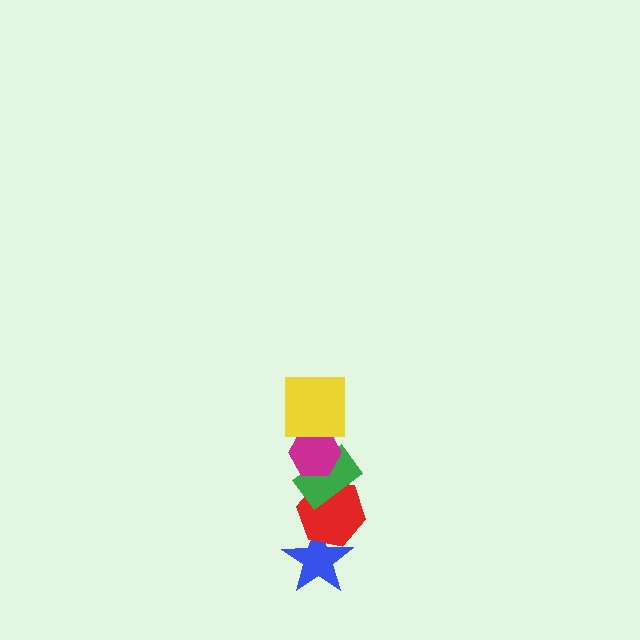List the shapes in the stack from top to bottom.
From top to bottom: the yellow square, the magenta hexagon, the green rectangle, the red hexagon, the blue star.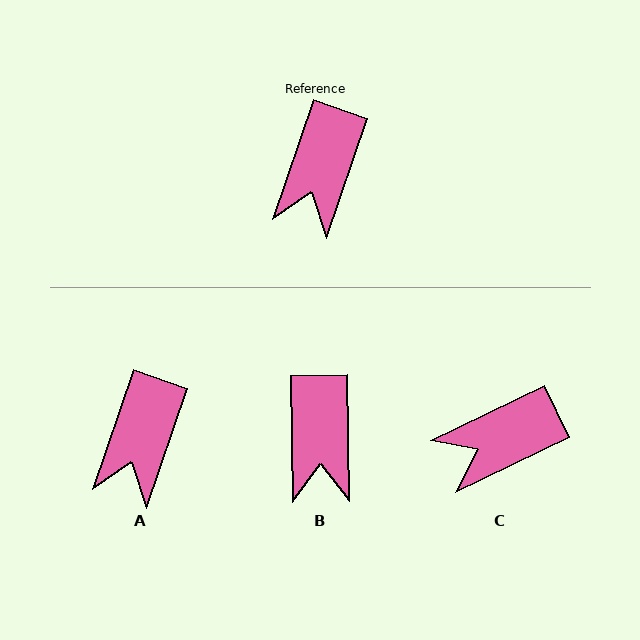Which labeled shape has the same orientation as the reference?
A.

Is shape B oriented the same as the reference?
No, it is off by about 20 degrees.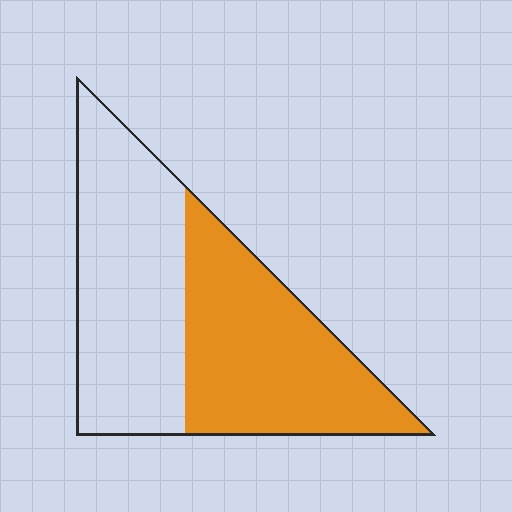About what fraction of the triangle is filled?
About one half (1/2).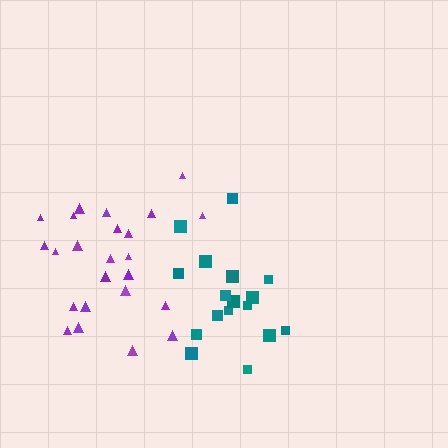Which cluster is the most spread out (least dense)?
Purple.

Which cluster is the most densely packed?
Teal.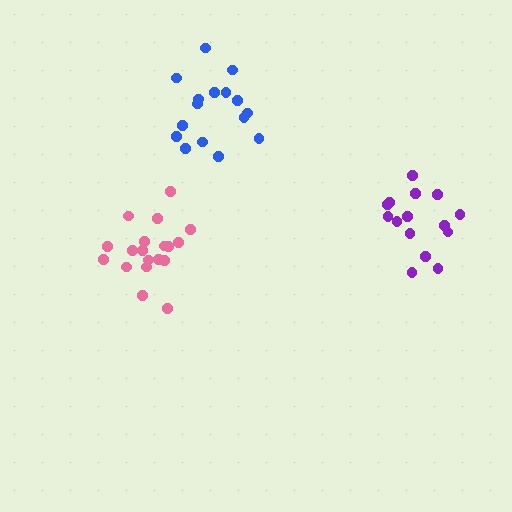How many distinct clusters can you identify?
There are 3 distinct clusters.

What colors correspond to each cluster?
The clusters are colored: purple, blue, pink.